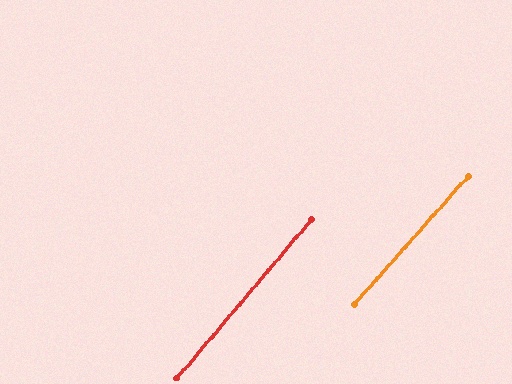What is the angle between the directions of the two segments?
Approximately 1 degree.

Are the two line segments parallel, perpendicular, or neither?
Parallel — their directions differ by only 1.4°.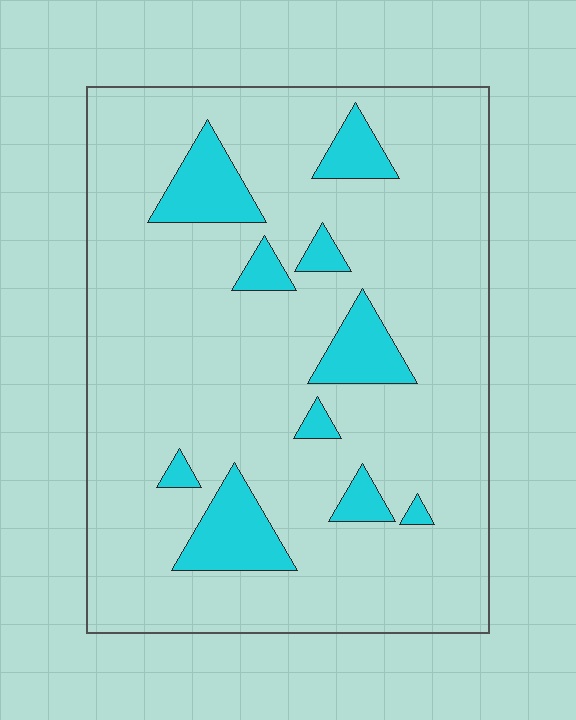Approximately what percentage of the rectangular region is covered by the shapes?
Approximately 15%.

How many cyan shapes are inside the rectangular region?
10.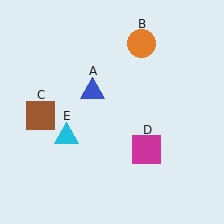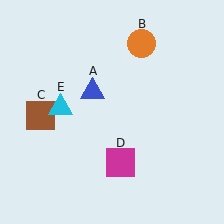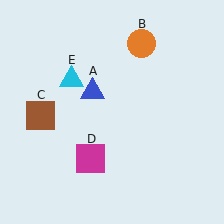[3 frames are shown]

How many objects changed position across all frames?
2 objects changed position: magenta square (object D), cyan triangle (object E).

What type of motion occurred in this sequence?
The magenta square (object D), cyan triangle (object E) rotated clockwise around the center of the scene.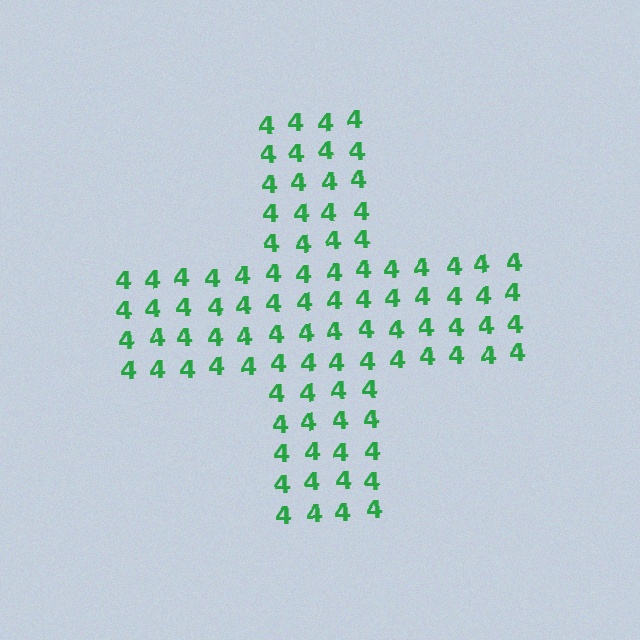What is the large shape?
The large shape is a cross.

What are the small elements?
The small elements are digit 4's.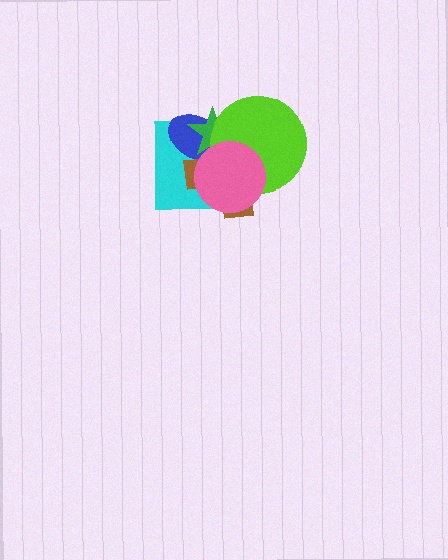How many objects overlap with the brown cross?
5 objects overlap with the brown cross.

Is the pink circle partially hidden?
No, no other shape covers it.